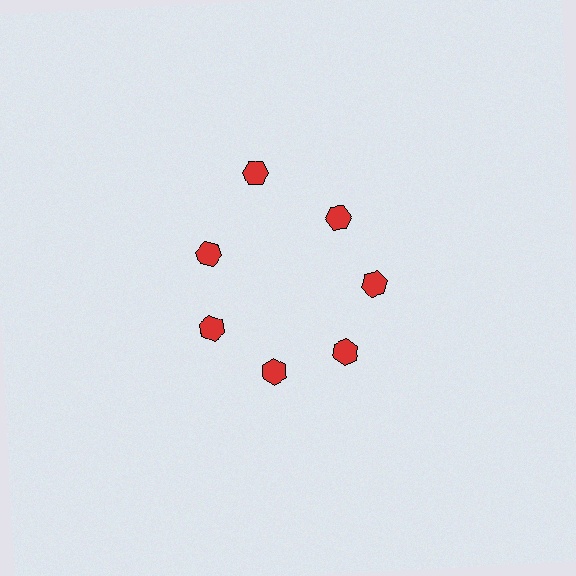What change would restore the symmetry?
The symmetry would be restored by moving it inward, back onto the ring so that all 7 hexagons sit at equal angles and equal distance from the center.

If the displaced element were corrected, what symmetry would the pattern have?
It would have 7-fold rotational symmetry — the pattern would map onto itself every 51 degrees.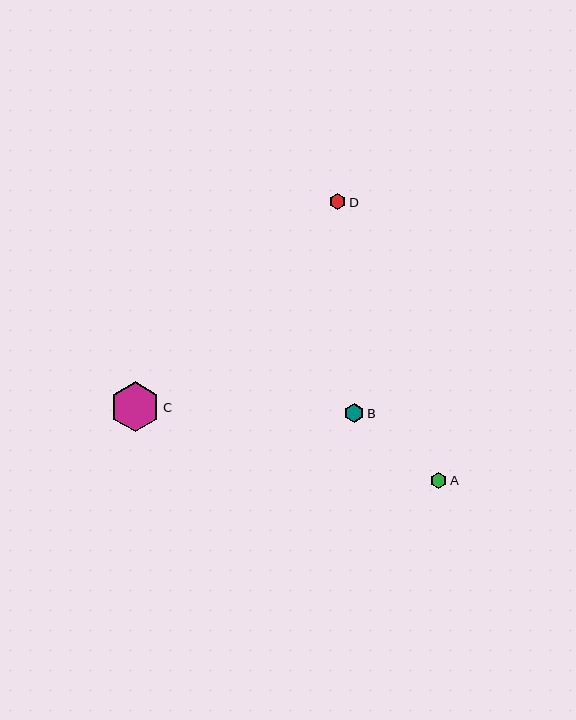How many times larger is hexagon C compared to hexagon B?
Hexagon C is approximately 2.5 times the size of hexagon B.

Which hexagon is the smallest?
Hexagon A is the smallest with a size of approximately 16 pixels.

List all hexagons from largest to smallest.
From largest to smallest: C, B, D, A.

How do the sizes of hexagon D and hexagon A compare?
Hexagon D and hexagon A are approximately the same size.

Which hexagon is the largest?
Hexagon C is the largest with a size of approximately 50 pixels.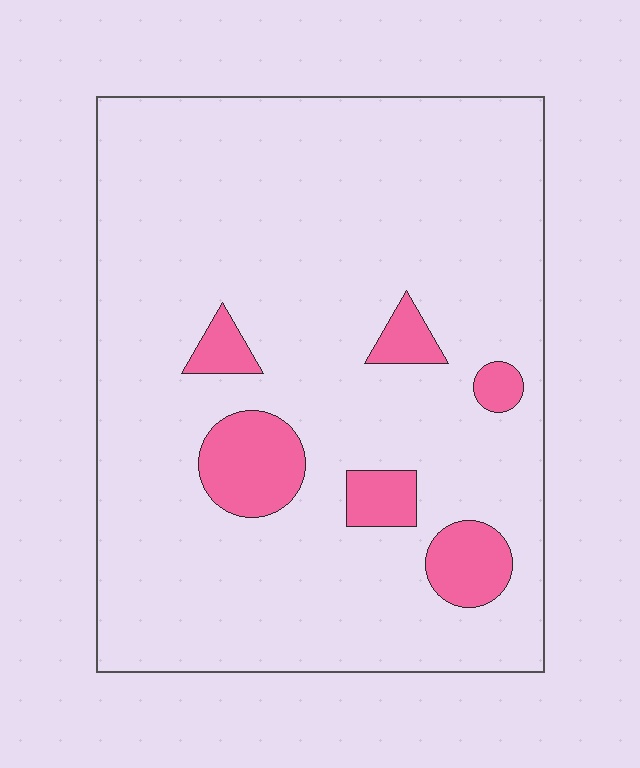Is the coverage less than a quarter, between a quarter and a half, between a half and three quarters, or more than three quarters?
Less than a quarter.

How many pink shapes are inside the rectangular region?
6.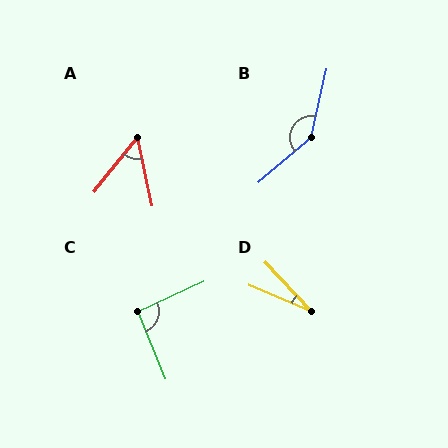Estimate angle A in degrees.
Approximately 51 degrees.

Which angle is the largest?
B, at approximately 144 degrees.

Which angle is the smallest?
D, at approximately 24 degrees.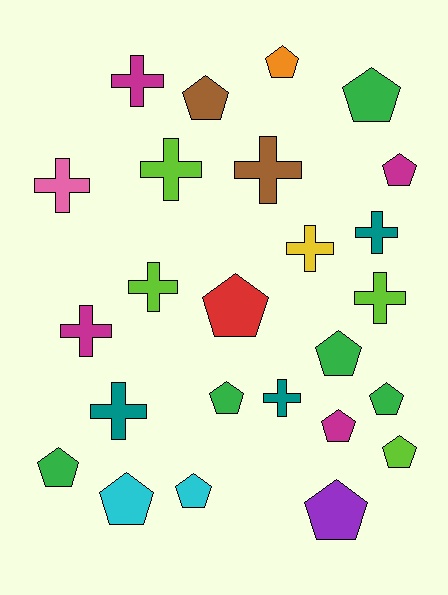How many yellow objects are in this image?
There is 1 yellow object.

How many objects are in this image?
There are 25 objects.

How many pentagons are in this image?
There are 14 pentagons.